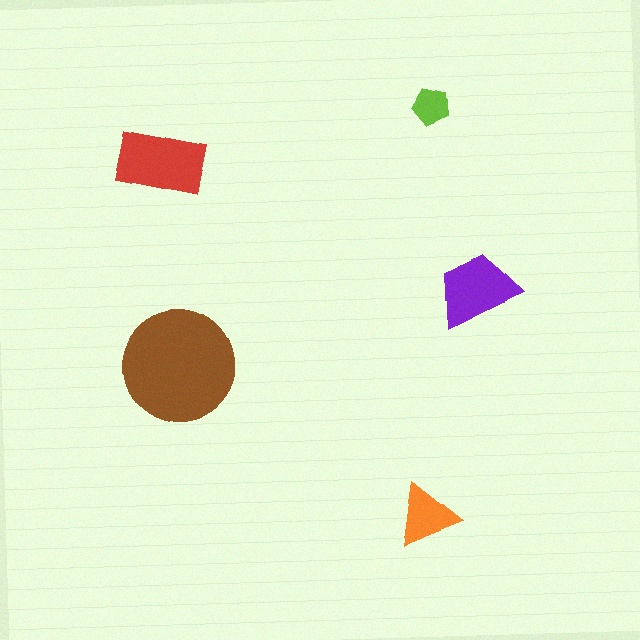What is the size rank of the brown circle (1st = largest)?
1st.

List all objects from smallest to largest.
The lime pentagon, the orange triangle, the purple trapezoid, the red rectangle, the brown circle.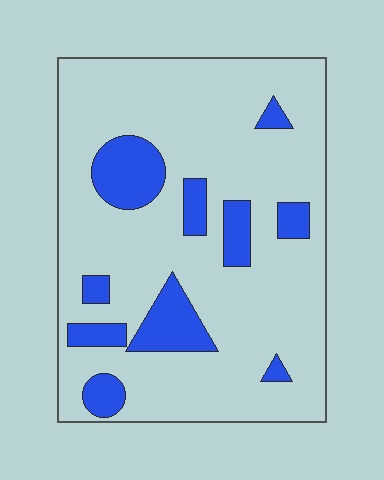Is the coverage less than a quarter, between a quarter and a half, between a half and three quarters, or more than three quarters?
Less than a quarter.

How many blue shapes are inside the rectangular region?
10.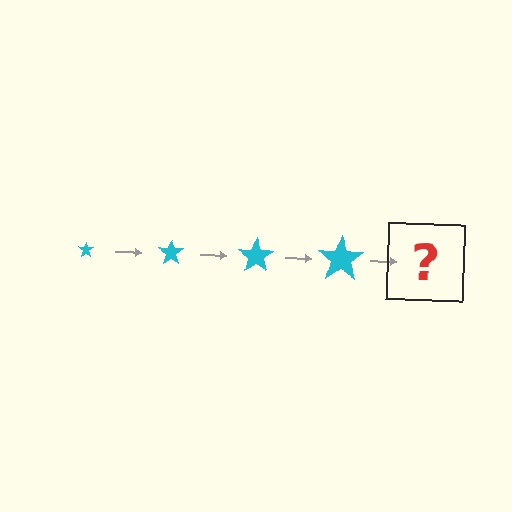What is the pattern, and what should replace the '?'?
The pattern is that the star gets progressively larger each step. The '?' should be a cyan star, larger than the previous one.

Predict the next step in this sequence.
The next step is a cyan star, larger than the previous one.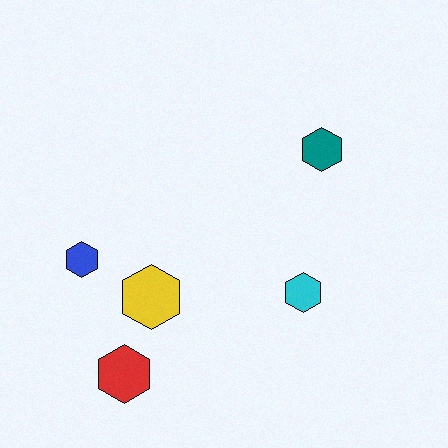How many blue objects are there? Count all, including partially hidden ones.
There is 1 blue object.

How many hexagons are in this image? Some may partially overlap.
There are 5 hexagons.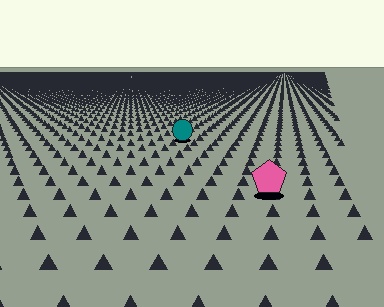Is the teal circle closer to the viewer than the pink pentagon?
No. The pink pentagon is closer — you can tell from the texture gradient: the ground texture is coarser near it.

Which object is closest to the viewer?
The pink pentagon is closest. The texture marks near it are larger and more spread out.